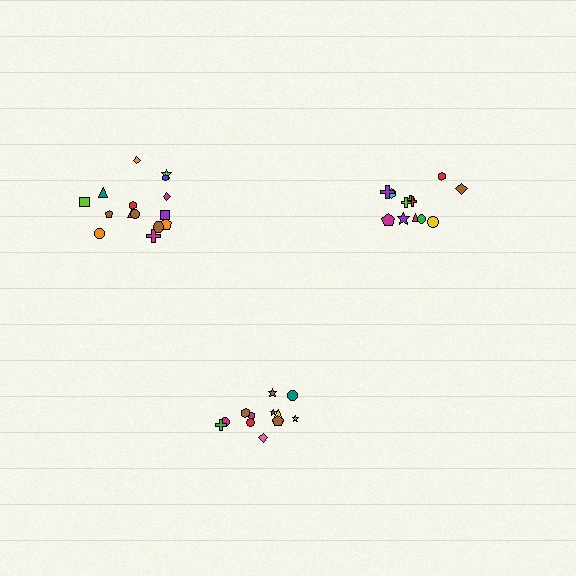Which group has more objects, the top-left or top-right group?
The top-left group.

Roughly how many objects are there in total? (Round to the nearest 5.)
Roughly 40 objects in total.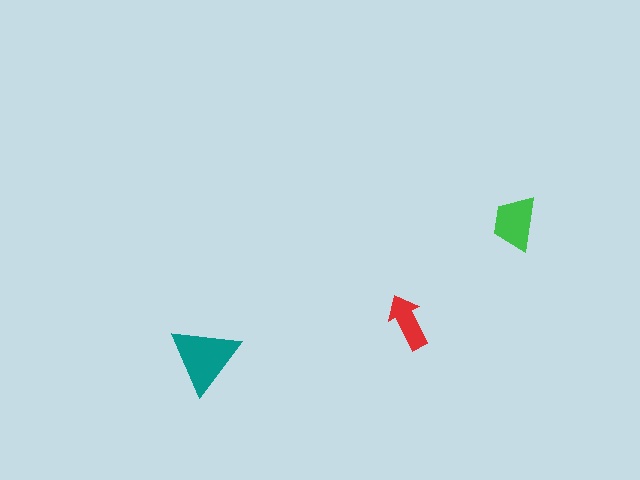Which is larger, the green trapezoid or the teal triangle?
The teal triangle.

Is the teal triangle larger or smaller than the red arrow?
Larger.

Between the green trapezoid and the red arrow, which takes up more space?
The green trapezoid.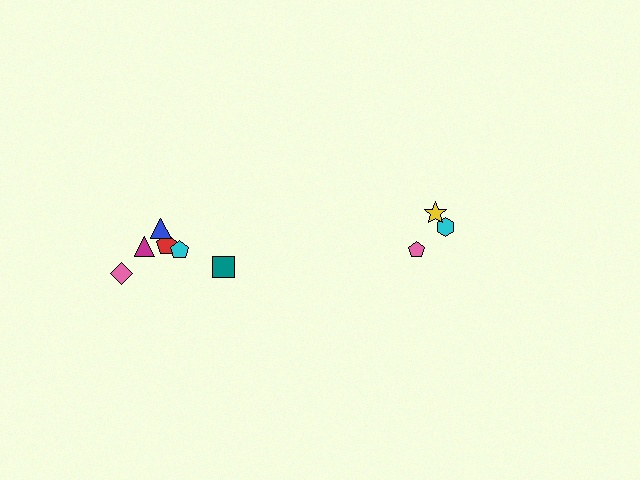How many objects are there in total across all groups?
There are 9 objects.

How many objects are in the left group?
There are 6 objects.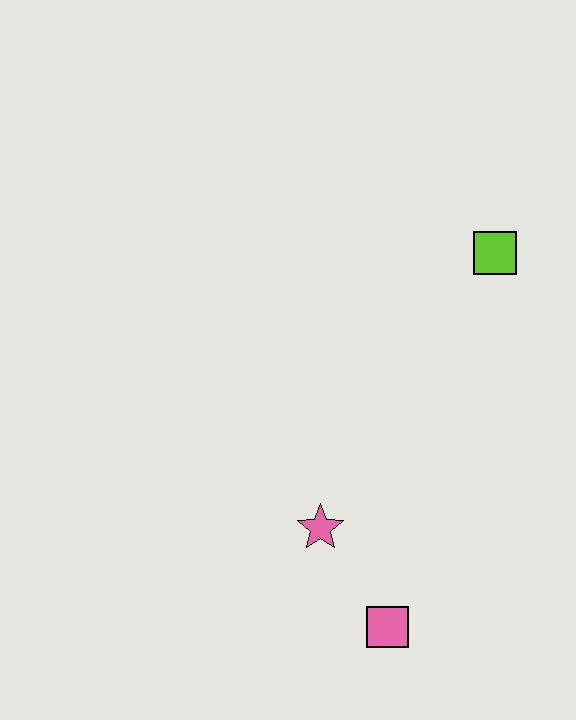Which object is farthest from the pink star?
The lime square is farthest from the pink star.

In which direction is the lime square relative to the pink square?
The lime square is above the pink square.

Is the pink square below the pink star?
Yes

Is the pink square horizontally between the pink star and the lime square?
Yes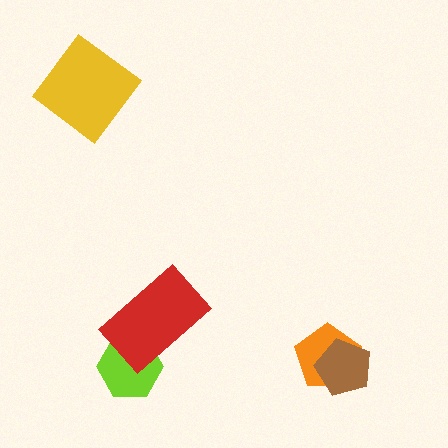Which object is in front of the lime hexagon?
The red rectangle is in front of the lime hexagon.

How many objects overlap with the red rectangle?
1 object overlaps with the red rectangle.